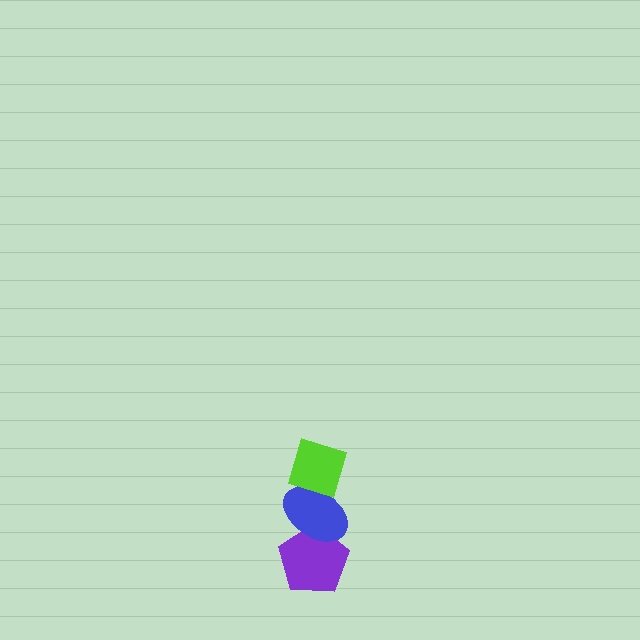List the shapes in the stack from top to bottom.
From top to bottom: the lime diamond, the blue ellipse, the purple pentagon.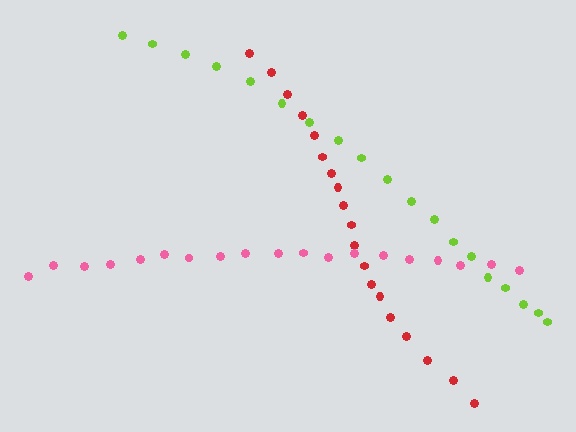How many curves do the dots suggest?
There are 3 distinct paths.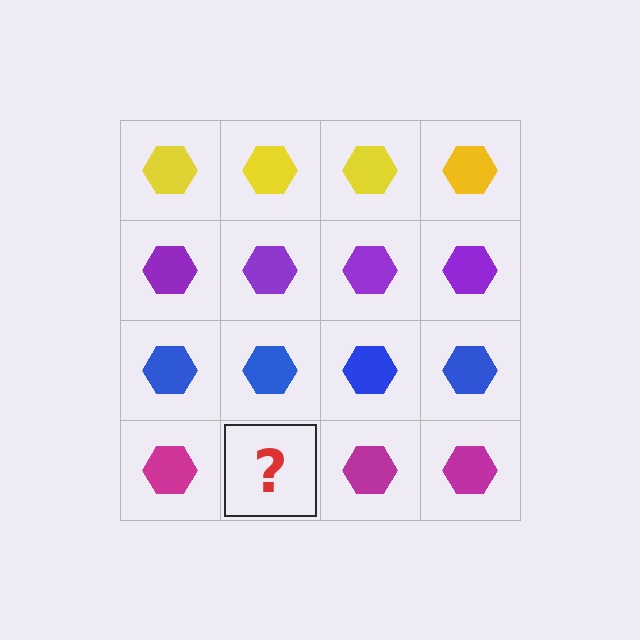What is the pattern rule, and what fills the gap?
The rule is that each row has a consistent color. The gap should be filled with a magenta hexagon.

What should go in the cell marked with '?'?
The missing cell should contain a magenta hexagon.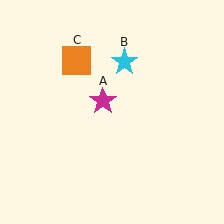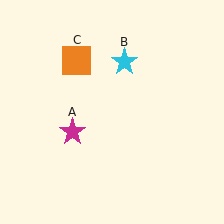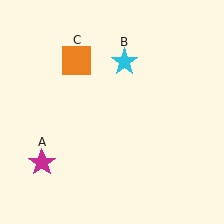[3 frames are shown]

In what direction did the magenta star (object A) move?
The magenta star (object A) moved down and to the left.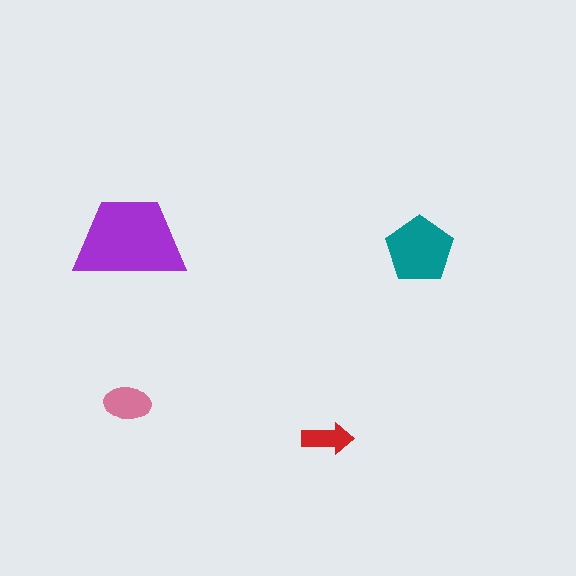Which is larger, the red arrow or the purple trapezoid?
The purple trapezoid.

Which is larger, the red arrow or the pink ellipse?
The pink ellipse.